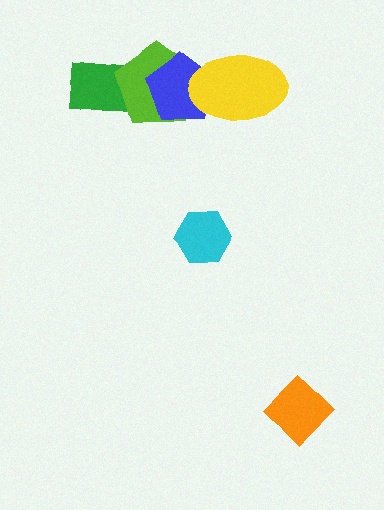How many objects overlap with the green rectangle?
1 object overlaps with the green rectangle.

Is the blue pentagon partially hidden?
Yes, it is partially covered by another shape.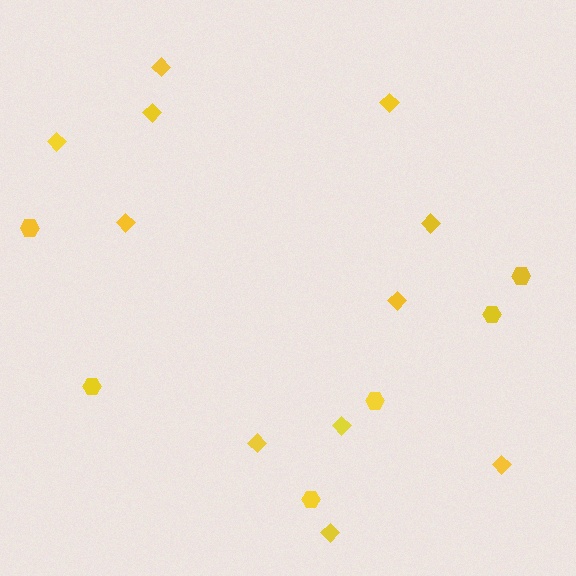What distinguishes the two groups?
There are 2 groups: one group of diamonds (11) and one group of hexagons (6).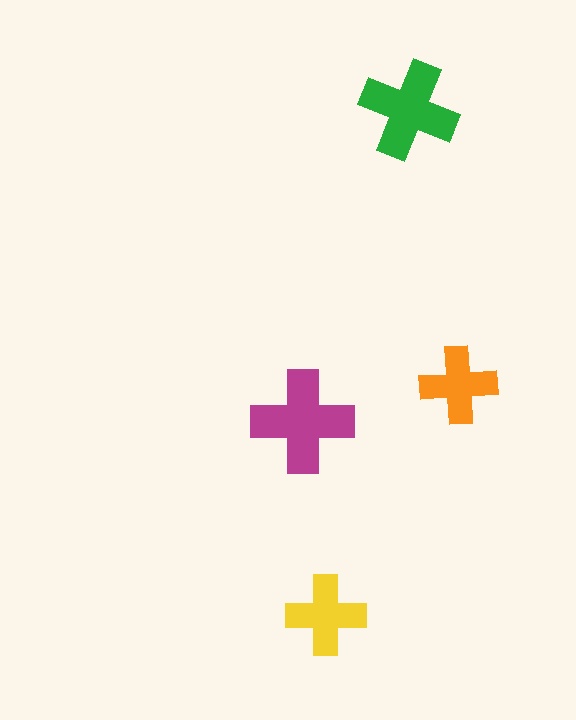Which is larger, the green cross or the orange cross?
The green one.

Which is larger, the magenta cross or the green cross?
The magenta one.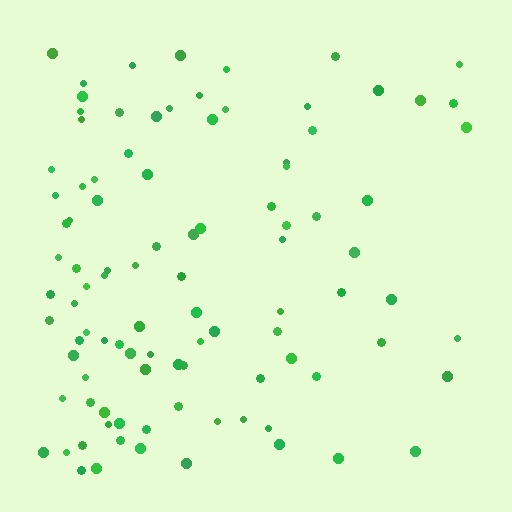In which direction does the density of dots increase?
From right to left, with the left side densest.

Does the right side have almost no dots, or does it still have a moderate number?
Still a moderate number, just noticeably fewer than the left.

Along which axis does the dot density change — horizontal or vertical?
Horizontal.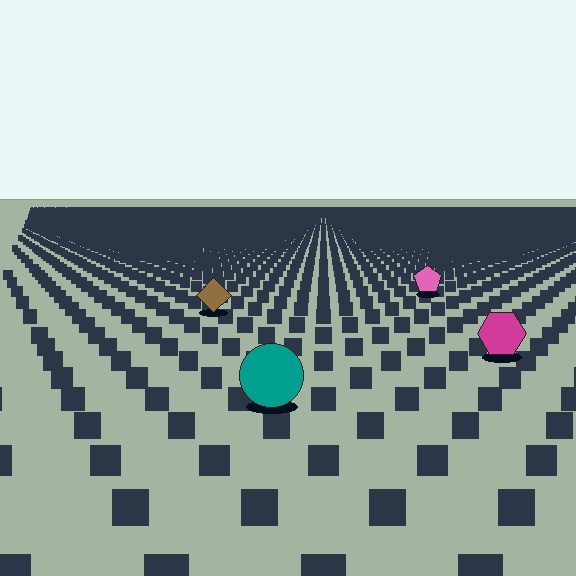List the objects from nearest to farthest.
From nearest to farthest: the teal circle, the magenta hexagon, the brown diamond, the pink pentagon.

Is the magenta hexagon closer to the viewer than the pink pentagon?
Yes. The magenta hexagon is closer — you can tell from the texture gradient: the ground texture is coarser near it.